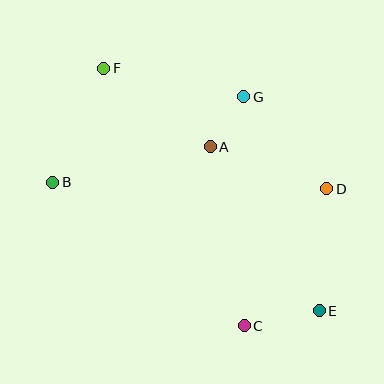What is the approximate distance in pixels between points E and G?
The distance between E and G is approximately 227 pixels.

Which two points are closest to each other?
Points A and G are closest to each other.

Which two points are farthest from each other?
Points E and F are farthest from each other.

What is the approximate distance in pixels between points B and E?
The distance between B and E is approximately 296 pixels.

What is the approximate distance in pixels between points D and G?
The distance between D and G is approximately 124 pixels.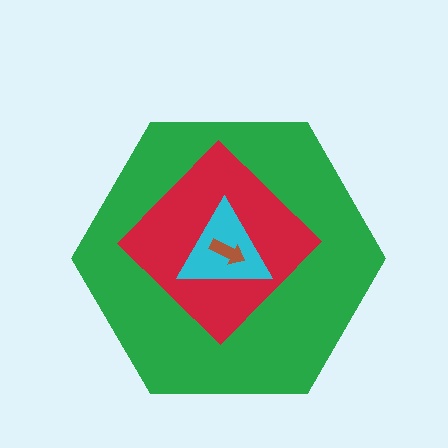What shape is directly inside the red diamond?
The cyan triangle.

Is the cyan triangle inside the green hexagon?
Yes.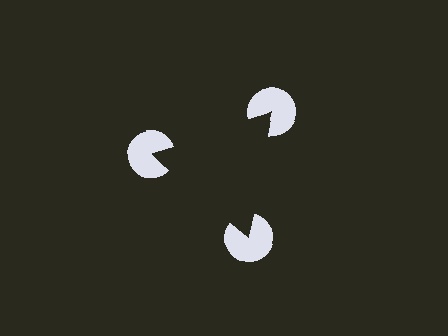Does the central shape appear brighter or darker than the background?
It typically appears slightly darker than the background, even though no actual brightness change is drawn.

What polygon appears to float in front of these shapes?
An illusory triangle — its edges are inferred from the aligned wedge cuts in the pac-man discs, not physically drawn.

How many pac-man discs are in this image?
There are 3 — one at each vertex of the illusory triangle.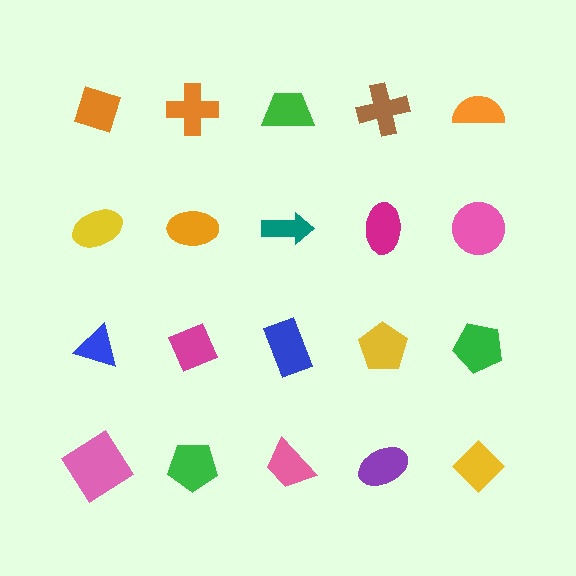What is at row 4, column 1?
A pink diamond.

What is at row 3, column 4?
A yellow pentagon.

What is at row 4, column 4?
A purple ellipse.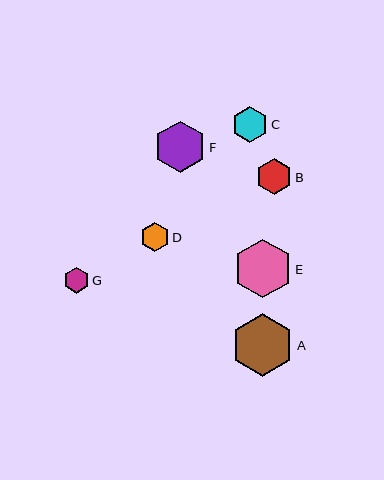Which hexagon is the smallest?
Hexagon G is the smallest with a size of approximately 26 pixels.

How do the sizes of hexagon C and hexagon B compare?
Hexagon C and hexagon B are approximately the same size.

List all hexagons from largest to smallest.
From largest to smallest: A, E, F, C, B, D, G.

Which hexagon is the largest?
Hexagon A is the largest with a size of approximately 62 pixels.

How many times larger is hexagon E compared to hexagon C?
Hexagon E is approximately 1.6 times the size of hexagon C.